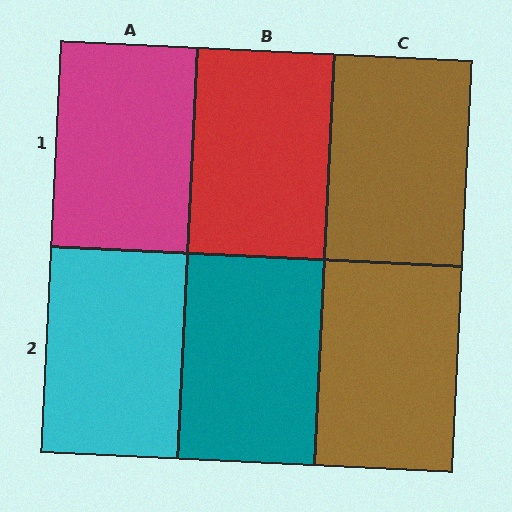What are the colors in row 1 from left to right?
Magenta, red, brown.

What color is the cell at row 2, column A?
Cyan.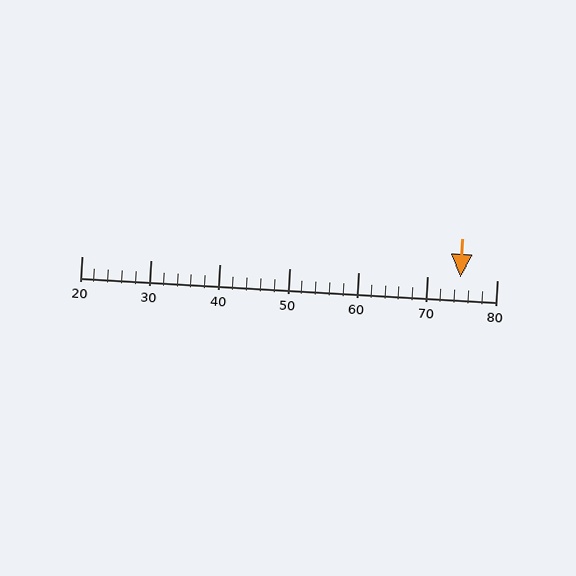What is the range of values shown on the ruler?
The ruler shows values from 20 to 80.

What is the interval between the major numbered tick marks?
The major tick marks are spaced 10 units apart.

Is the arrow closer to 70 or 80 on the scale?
The arrow is closer to 70.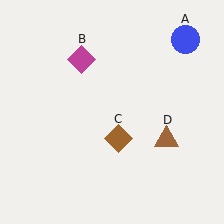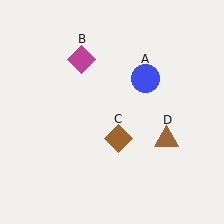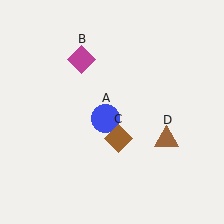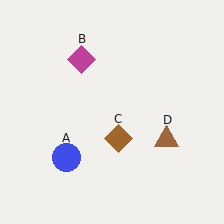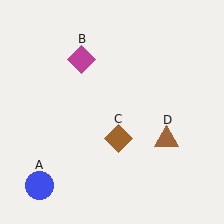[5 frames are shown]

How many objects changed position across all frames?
1 object changed position: blue circle (object A).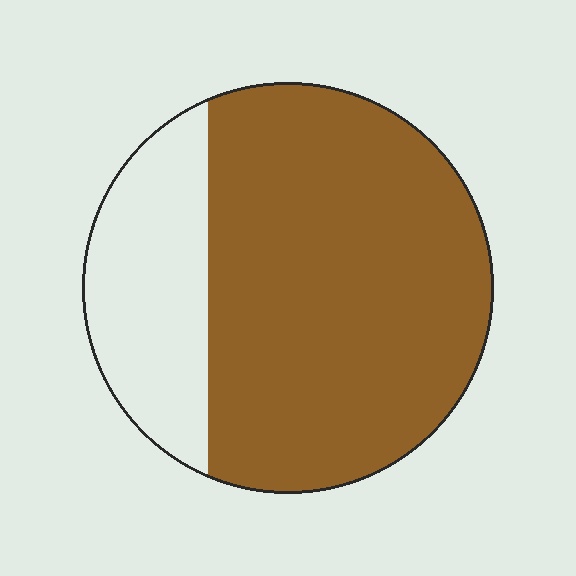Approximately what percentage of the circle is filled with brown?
Approximately 75%.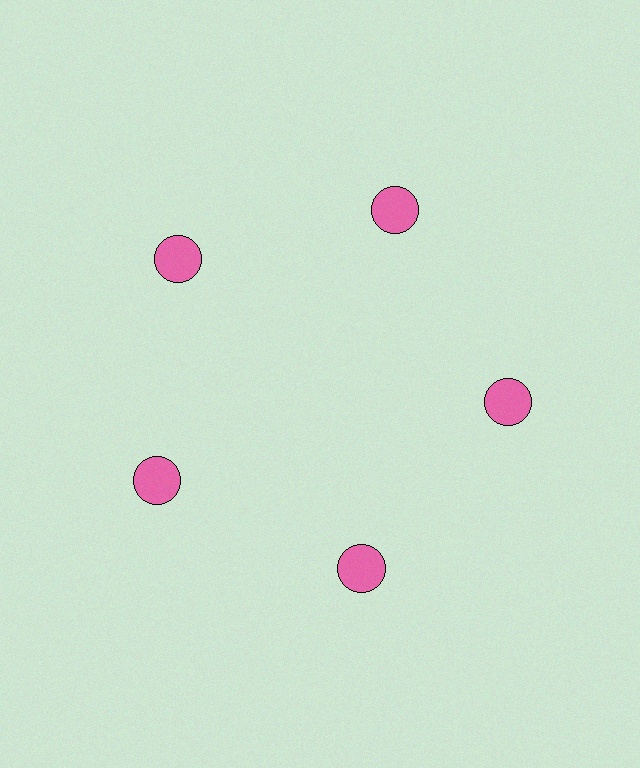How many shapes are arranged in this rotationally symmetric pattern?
There are 5 shapes, arranged in 5 groups of 1.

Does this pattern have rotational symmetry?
Yes, this pattern has 5-fold rotational symmetry. It looks the same after rotating 72 degrees around the center.